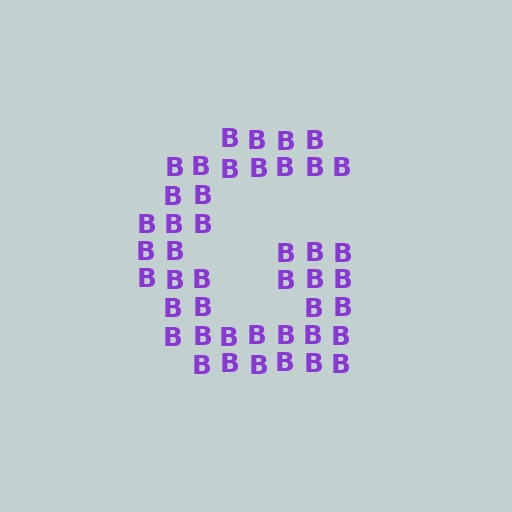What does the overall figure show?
The overall figure shows the letter G.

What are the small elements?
The small elements are letter B's.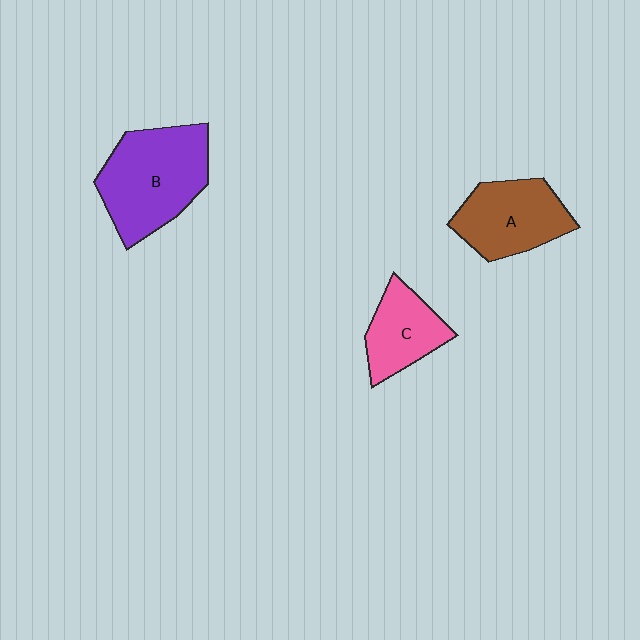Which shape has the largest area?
Shape B (purple).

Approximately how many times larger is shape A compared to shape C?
Approximately 1.3 times.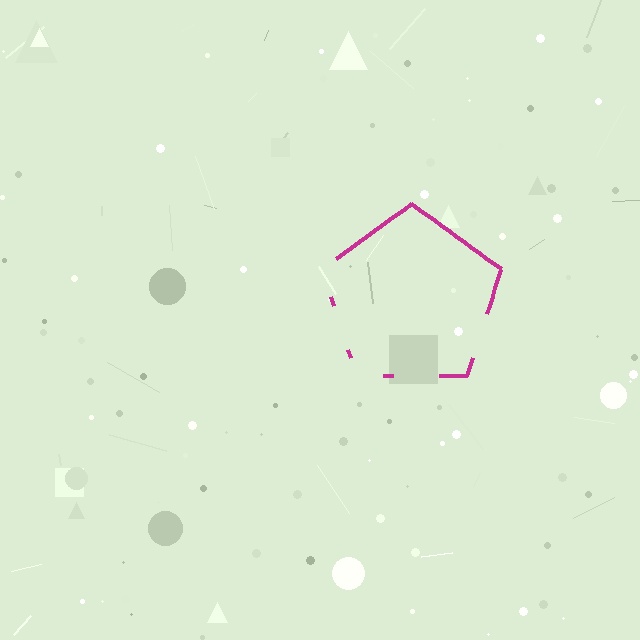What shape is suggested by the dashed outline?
The dashed outline suggests a pentagon.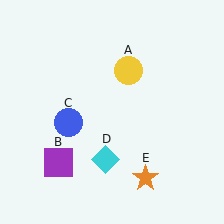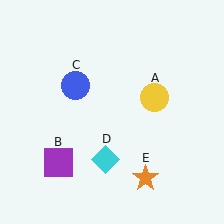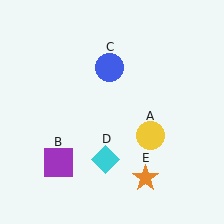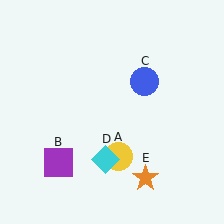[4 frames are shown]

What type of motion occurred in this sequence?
The yellow circle (object A), blue circle (object C) rotated clockwise around the center of the scene.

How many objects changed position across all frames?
2 objects changed position: yellow circle (object A), blue circle (object C).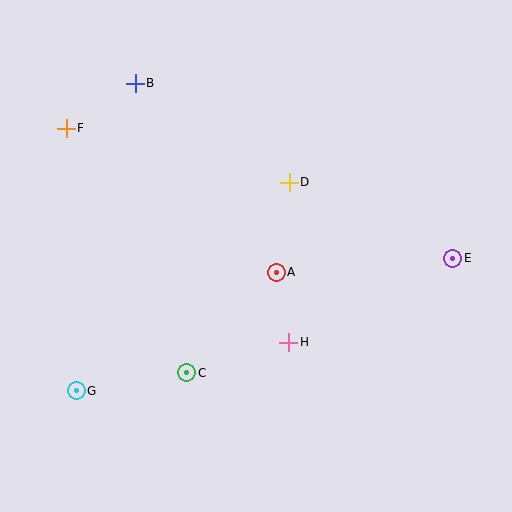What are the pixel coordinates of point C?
Point C is at (187, 373).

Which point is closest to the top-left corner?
Point F is closest to the top-left corner.